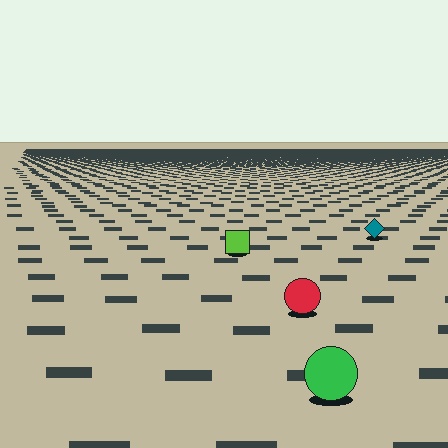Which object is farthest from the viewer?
The teal diamond is farthest from the viewer. It appears smaller and the ground texture around it is denser.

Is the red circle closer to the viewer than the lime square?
Yes. The red circle is closer — you can tell from the texture gradient: the ground texture is coarser near it.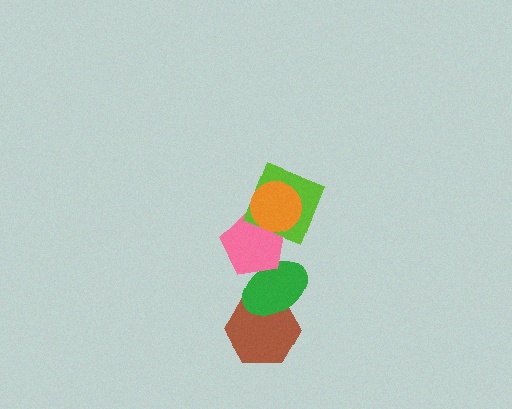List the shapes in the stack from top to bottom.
From top to bottom: the orange circle, the lime square, the pink pentagon, the green ellipse, the brown hexagon.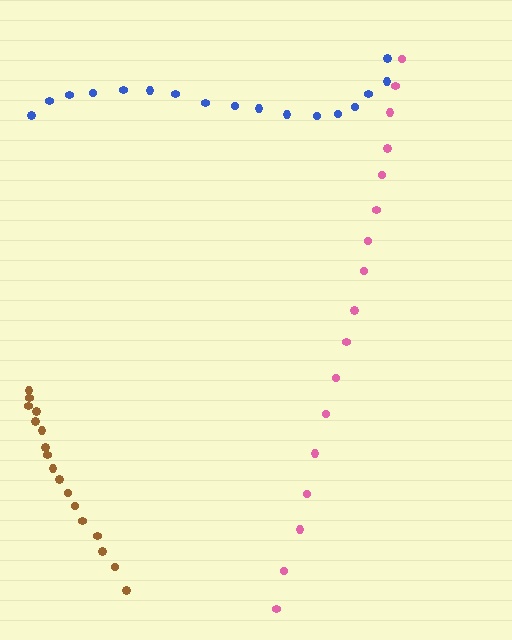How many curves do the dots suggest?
There are 3 distinct paths.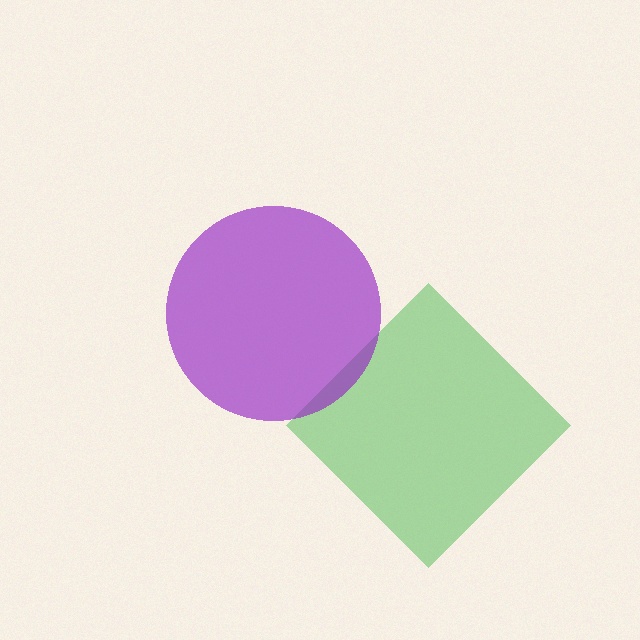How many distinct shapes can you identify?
There are 2 distinct shapes: a green diamond, a purple circle.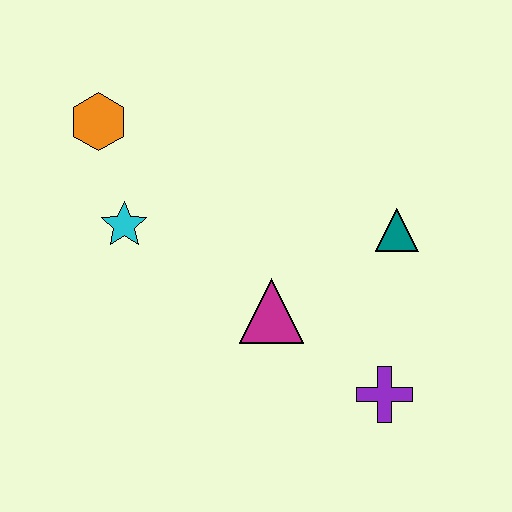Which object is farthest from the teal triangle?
The orange hexagon is farthest from the teal triangle.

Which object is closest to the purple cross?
The magenta triangle is closest to the purple cross.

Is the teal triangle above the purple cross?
Yes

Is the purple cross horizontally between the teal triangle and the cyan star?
Yes